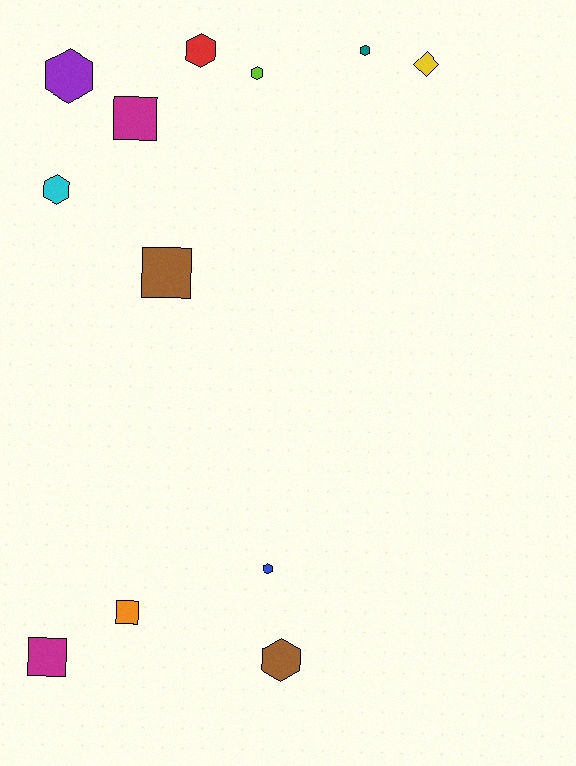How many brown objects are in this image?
There are 2 brown objects.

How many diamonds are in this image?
There is 1 diamond.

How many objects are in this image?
There are 12 objects.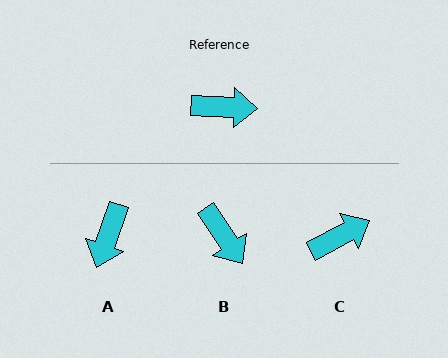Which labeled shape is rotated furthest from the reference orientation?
A, about 107 degrees away.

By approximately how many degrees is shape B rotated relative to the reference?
Approximately 54 degrees clockwise.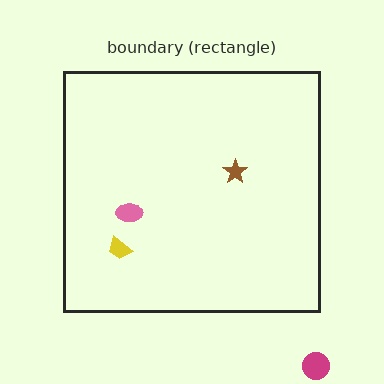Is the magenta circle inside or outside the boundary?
Outside.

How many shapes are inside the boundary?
3 inside, 1 outside.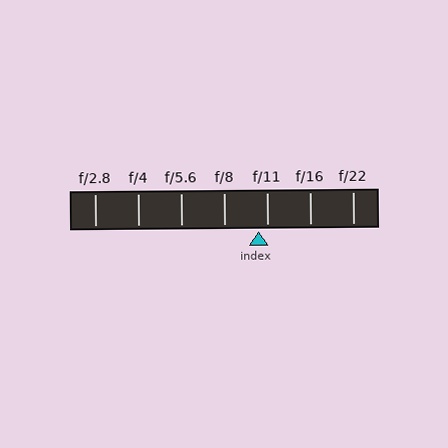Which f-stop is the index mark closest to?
The index mark is closest to f/11.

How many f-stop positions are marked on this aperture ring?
There are 7 f-stop positions marked.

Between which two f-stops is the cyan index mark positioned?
The index mark is between f/8 and f/11.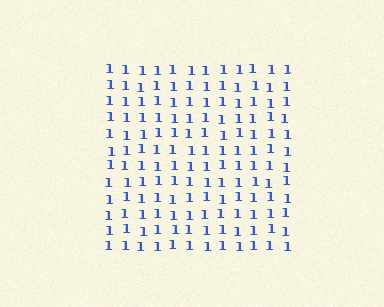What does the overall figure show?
The overall figure shows a square.